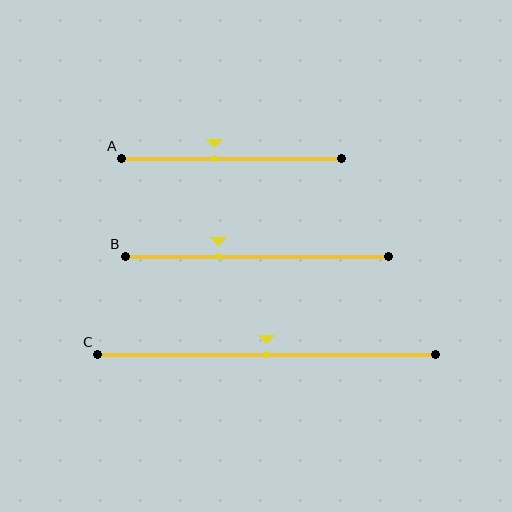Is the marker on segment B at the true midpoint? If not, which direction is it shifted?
No, the marker on segment B is shifted to the left by about 15% of the segment length.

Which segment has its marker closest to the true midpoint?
Segment C has its marker closest to the true midpoint.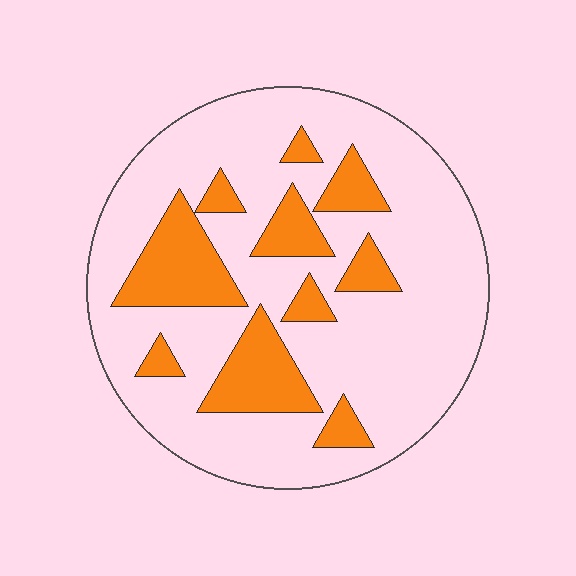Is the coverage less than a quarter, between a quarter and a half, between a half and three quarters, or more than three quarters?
Less than a quarter.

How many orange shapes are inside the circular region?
10.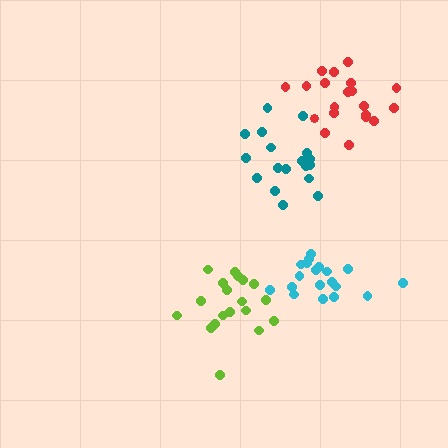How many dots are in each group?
Group 1: 18 dots, Group 2: 19 dots, Group 3: 20 dots, Group 4: 19 dots (76 total).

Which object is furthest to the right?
The red cluster is rightmost.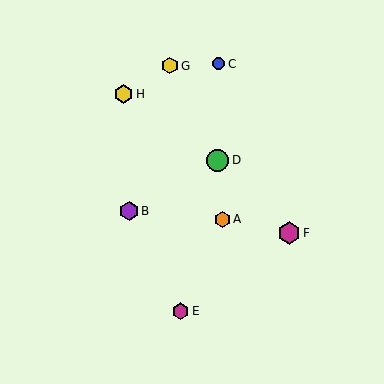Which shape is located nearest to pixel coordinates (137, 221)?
The purple hexagon (labeled B) at (129, 211) is nearest to that location.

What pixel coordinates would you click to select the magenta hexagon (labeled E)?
Click at (180, 311) to select the magenta hexagon E.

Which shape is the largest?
The magenta hexagon (labeled F) is the largest.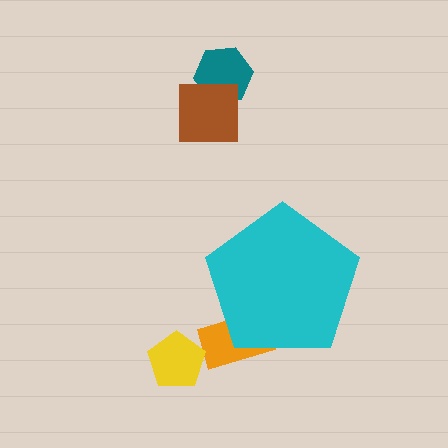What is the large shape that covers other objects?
A cyan pentagon.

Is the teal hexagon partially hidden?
No, the teal hexagon is fully visible.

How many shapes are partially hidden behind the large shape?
1 shape is partially hidden.